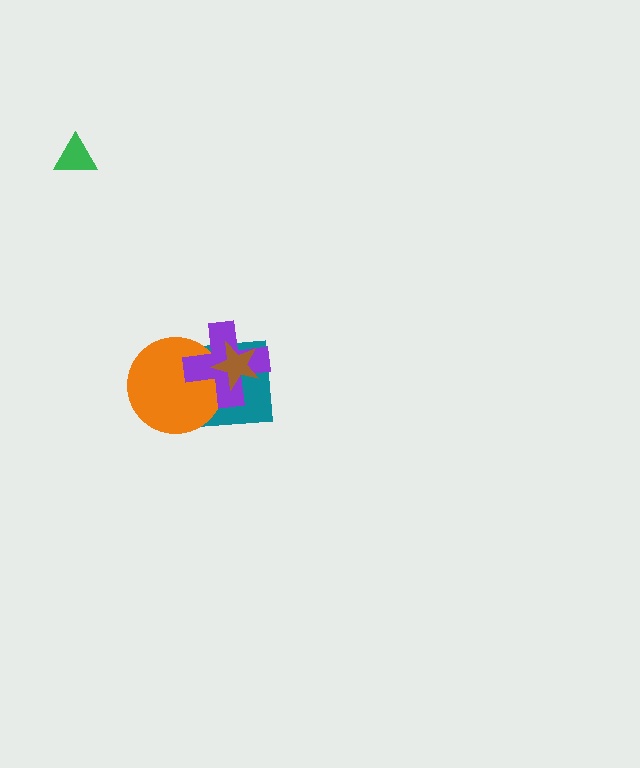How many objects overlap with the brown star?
3 objects overlap with the brown star.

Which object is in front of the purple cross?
The brown star is in front of the purple cross.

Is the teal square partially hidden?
Yes, it is partially covered by another shape.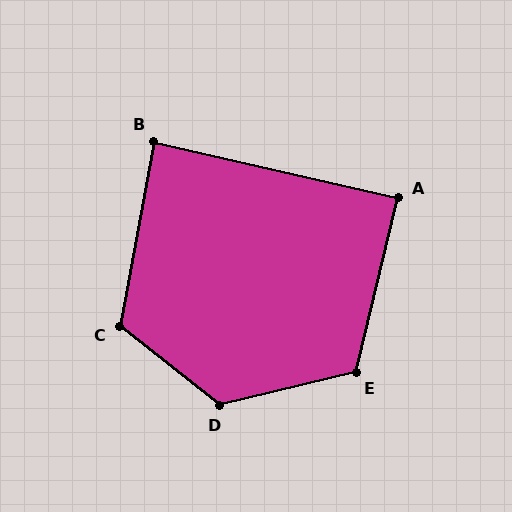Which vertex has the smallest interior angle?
B, at approximately 88 degrees.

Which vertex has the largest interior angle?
D, at approximately 128 degrees.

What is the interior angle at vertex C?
Approximately 118 degrees (obtuse).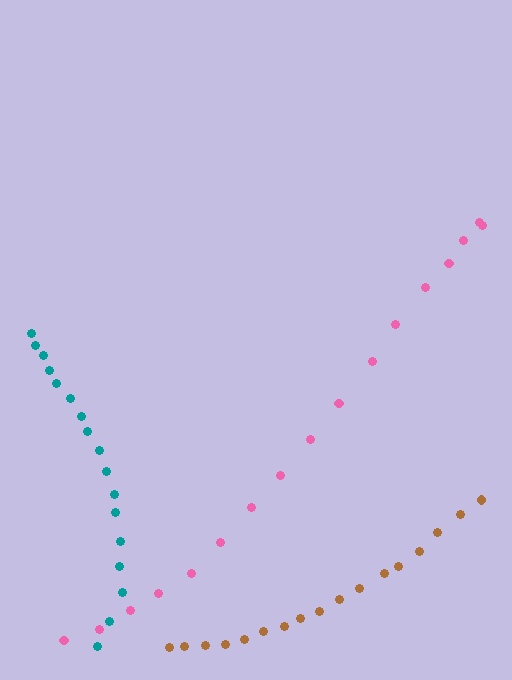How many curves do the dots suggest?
There are 3 distinct paths.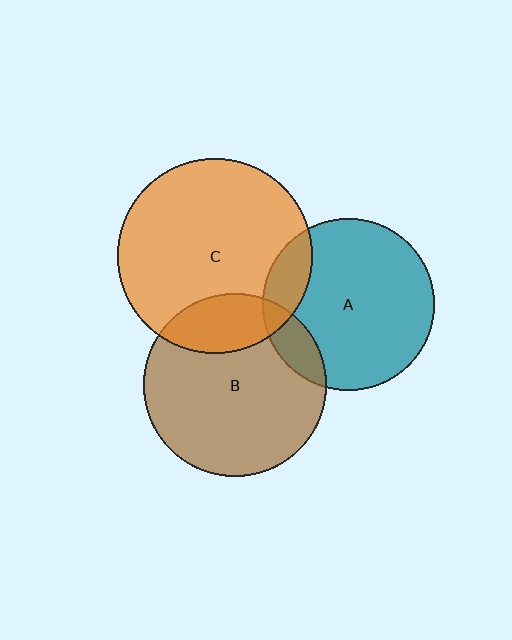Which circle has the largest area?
Circle C (orange).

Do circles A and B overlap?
Yes.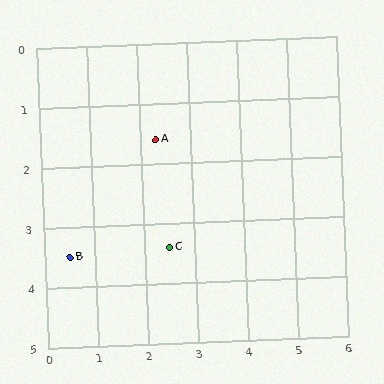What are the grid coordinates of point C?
Point C is at approximately (2.5, 3.4).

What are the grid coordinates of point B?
Point B is at approximately (0.5, 3.5).